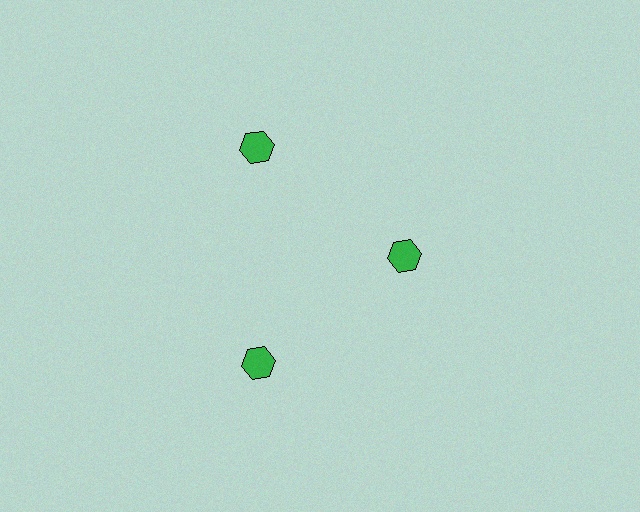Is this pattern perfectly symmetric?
No. The 3 green hexagons are arranged in a ring, but one element near the 3 o'clock position is pulled inward toward the center, breaking the 3-fold rotational symmetry.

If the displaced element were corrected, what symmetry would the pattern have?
It would have 3-fold rotational symmetry — the pattern would map onto itself every 120 degrees.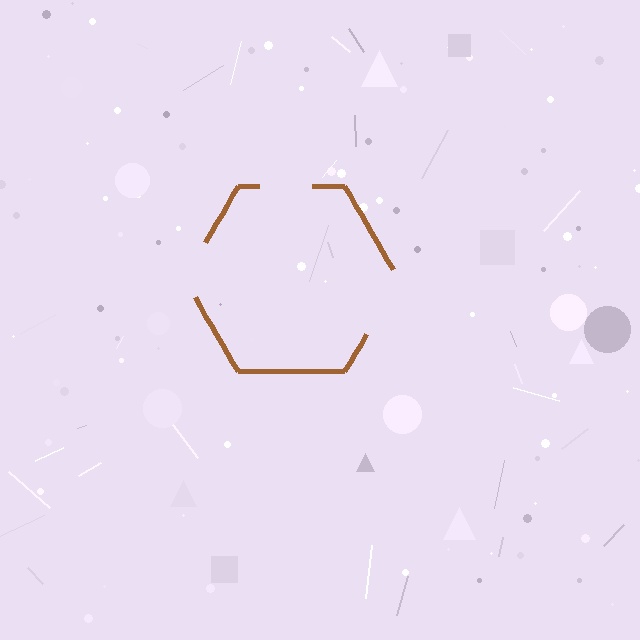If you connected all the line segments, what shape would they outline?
They would outline a hexagon.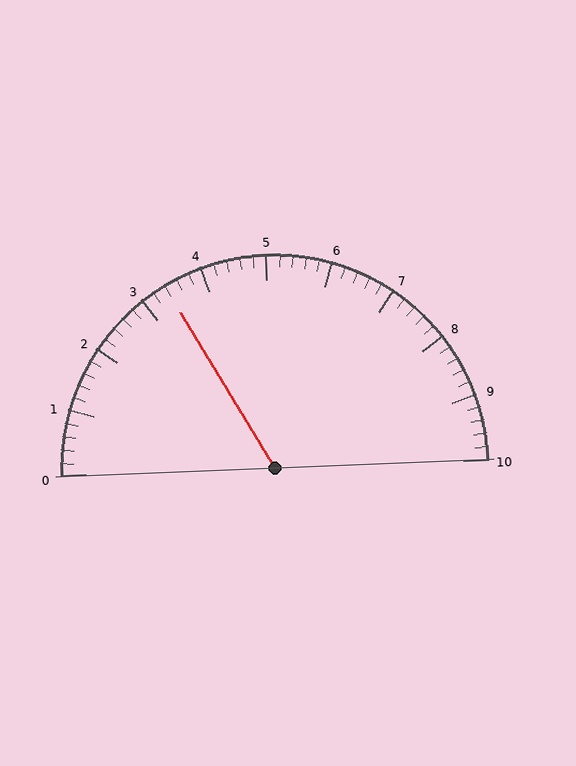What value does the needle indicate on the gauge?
The needle indicates approximately 3.4.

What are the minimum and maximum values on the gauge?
The gauge ranges from 0 to 10.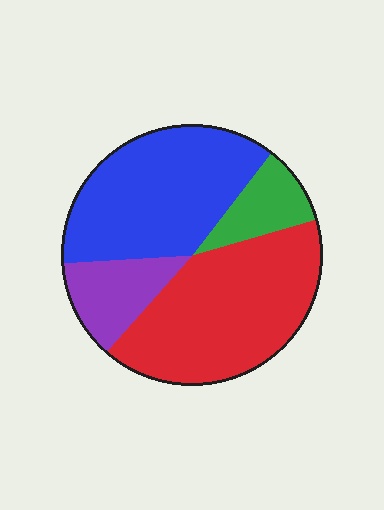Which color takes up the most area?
Red, at roughly 40%.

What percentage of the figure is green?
Green takes up less than a quarter of the figure.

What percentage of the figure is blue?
Blue takes up about three eighths (3/8) of the figure.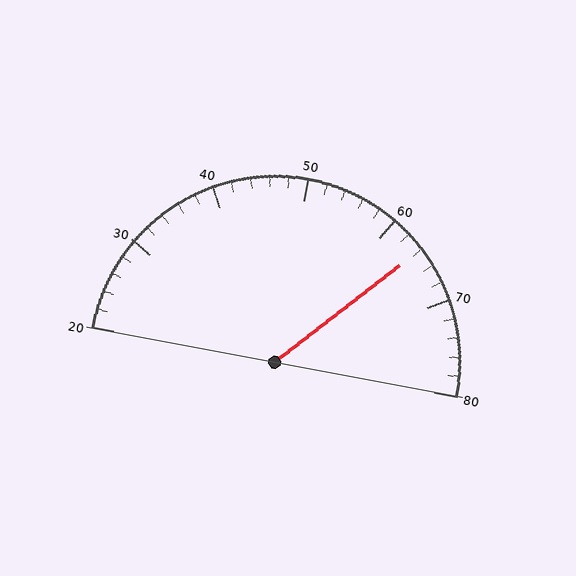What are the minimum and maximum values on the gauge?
The gauge ranges from 20 to 80.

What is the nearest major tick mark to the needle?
The nearest major tick mark is 60.